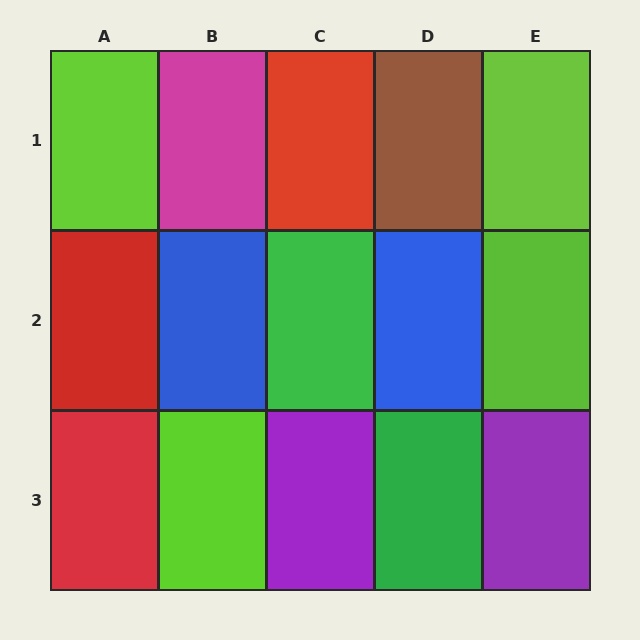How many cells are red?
3 cells are red.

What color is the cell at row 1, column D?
Brown.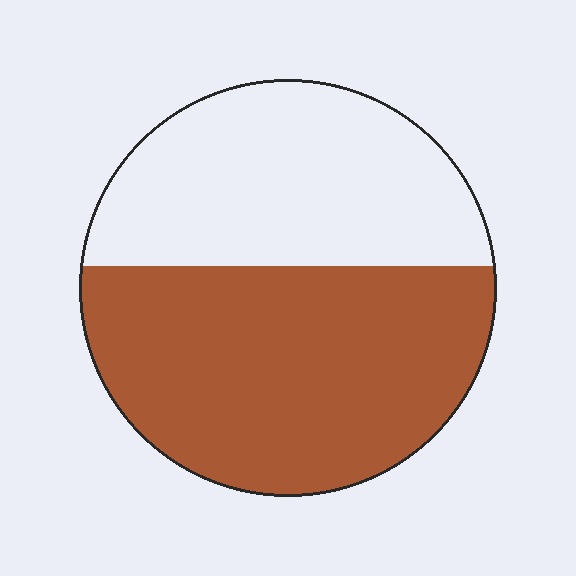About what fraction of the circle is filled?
About three fifths (3/5).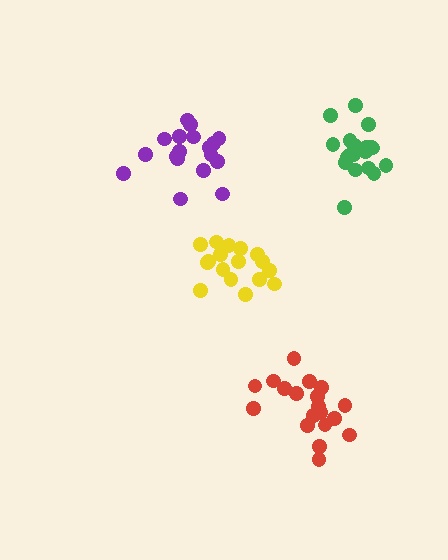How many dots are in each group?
Group 1: 19 dots, Group 2: 19 dots, Group 3: 17 dots, Group 4: 21 dots (76 total).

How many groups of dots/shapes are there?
There are 4 groups.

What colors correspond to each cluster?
The clusters are colored: red, purple, yellow, green.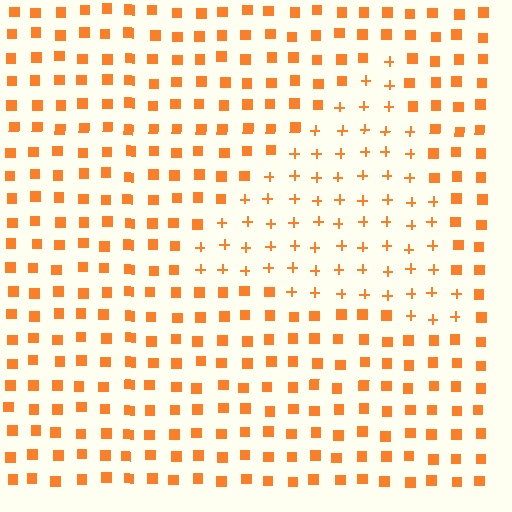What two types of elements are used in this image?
The image uses plus signs inside the triangle region and squares outside it.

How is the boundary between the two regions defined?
The boundary is defined by a change in element shape: plus signs inside vs. squares outside. All elements share the same color and spacing.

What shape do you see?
I see a triangle.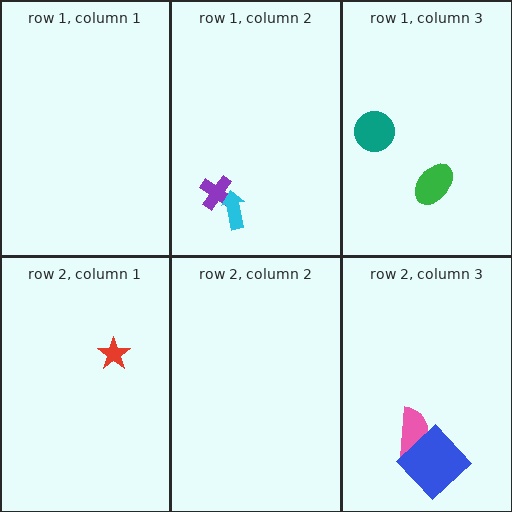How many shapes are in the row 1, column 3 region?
2.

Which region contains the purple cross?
The row 1, column 2 region.